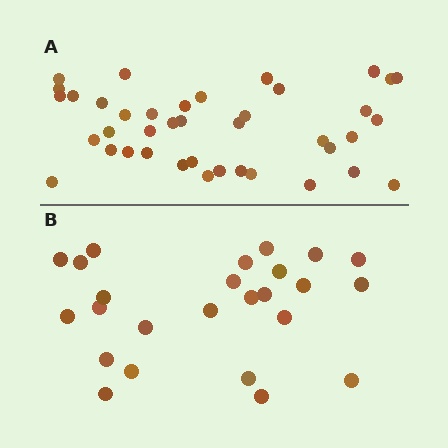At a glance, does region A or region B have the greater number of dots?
Region A (the top region) has more dots.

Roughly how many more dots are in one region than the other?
Region A has approximately 15 more dots than region B.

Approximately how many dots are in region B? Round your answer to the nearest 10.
About 20 dots. (The exact count is 25, which rounds to 20.)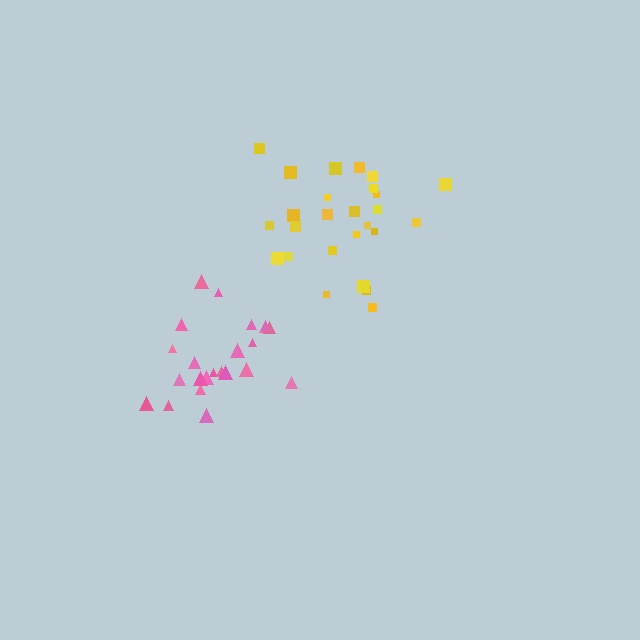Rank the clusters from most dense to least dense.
pink, yellow.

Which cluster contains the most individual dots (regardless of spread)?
Yellow (26).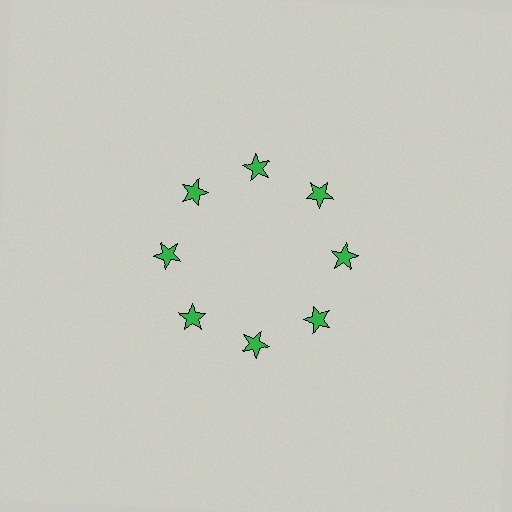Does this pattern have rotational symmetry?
Yes, this pattern has 8-fold rotational symmetry. It looks the same after rotating 45 degrees around the center.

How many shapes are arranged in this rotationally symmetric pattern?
There are 8 shapes, arranged in 8 groups of 1.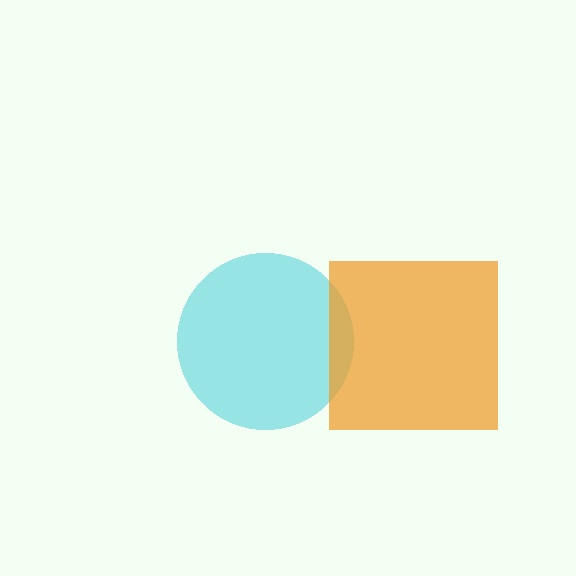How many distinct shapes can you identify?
There are 2 distinct shapes: a cyan circle, an orange square.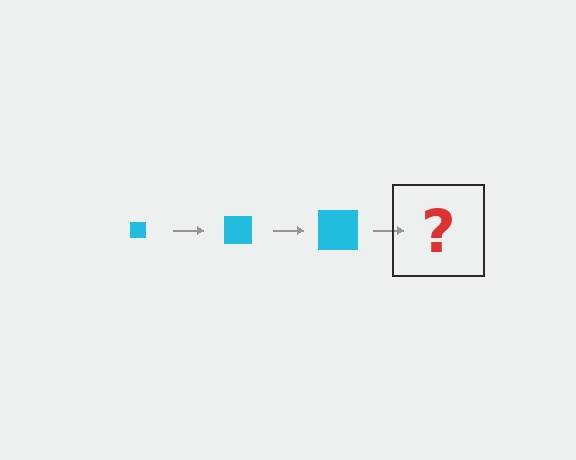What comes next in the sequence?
The next element should be a cyan square, larger than the previous one.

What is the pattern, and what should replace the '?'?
The pattern is that the square gets progressively larger each step. The '?' should be a cyan square, larger than the previous one.